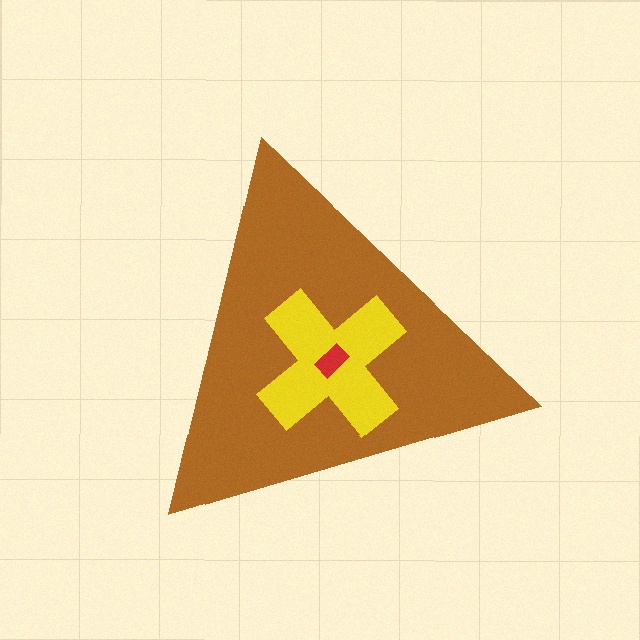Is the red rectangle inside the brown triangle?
Yes.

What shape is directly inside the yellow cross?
The red rectangle.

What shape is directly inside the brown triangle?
The yellow cross.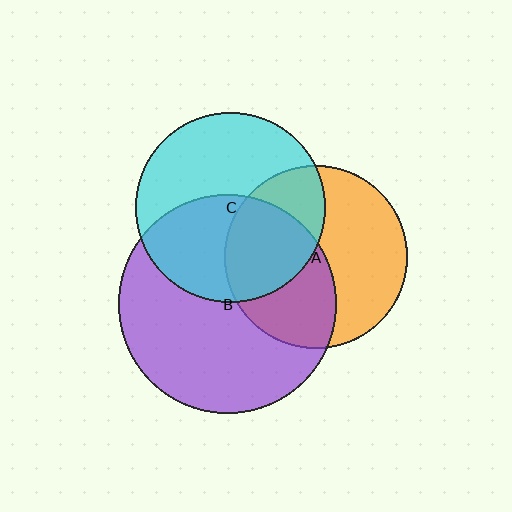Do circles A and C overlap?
Yes.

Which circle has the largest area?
Circle B (purple).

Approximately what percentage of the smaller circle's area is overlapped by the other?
Approximately 35%.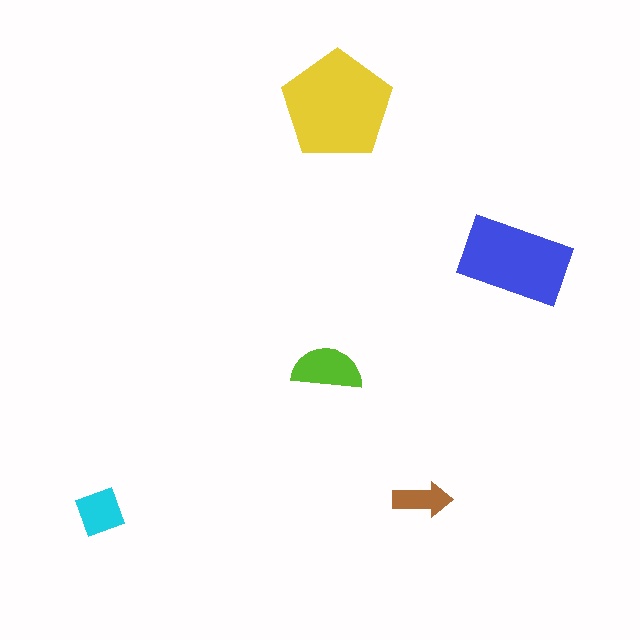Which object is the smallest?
The brown arrow.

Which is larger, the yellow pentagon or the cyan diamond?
The yellow pentagon.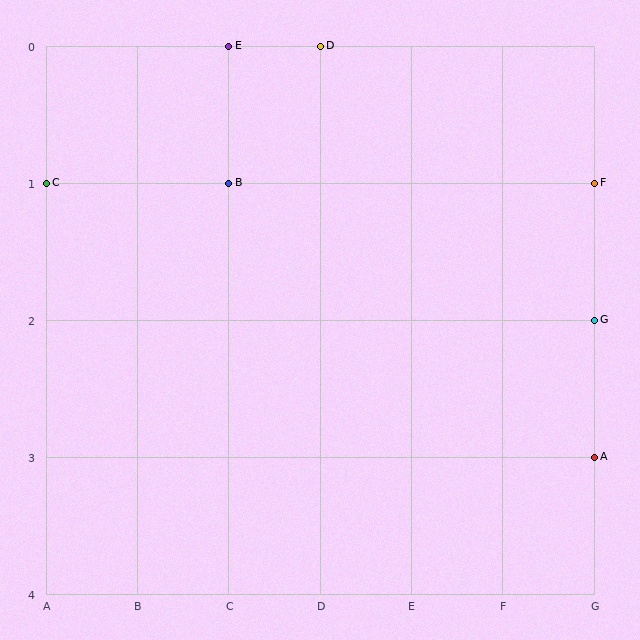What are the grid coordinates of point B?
Point B is at grid coordinates (C, 1).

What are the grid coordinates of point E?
Point E is at grid coordinates (C, 0).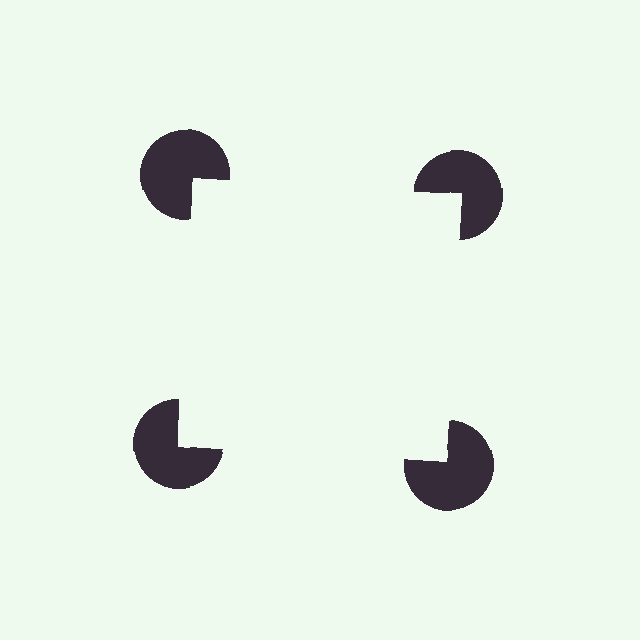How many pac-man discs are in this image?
There are 4 — one at each vertex of the illusory square.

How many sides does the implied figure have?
4 sides.